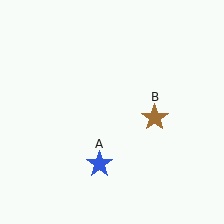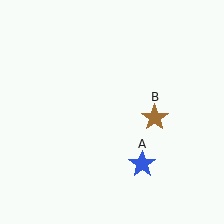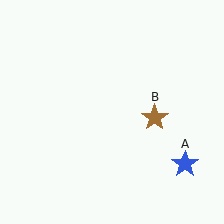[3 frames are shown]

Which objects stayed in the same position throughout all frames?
Brown star (object B) remained stationary.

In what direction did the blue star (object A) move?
The blue star (object A) moved right.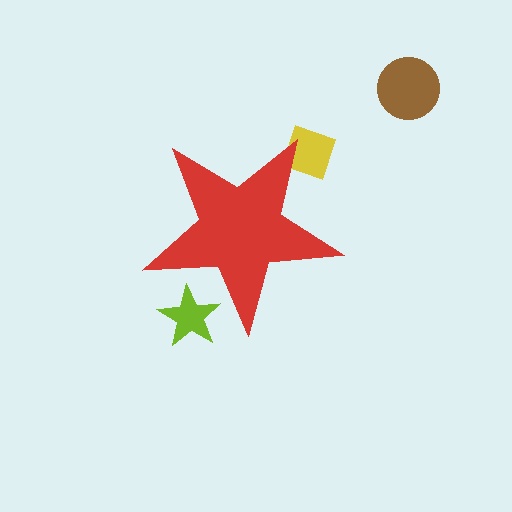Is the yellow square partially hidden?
Yes, the yellow square is partially hidden behind the red star.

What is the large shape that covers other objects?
A red star.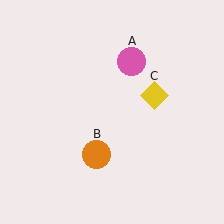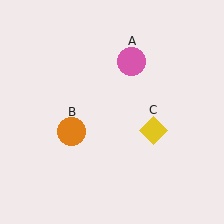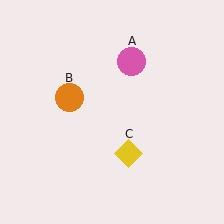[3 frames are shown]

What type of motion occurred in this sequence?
The orange circle (object B), yellow diamond (object C) rotated clockwise around the center of the scene.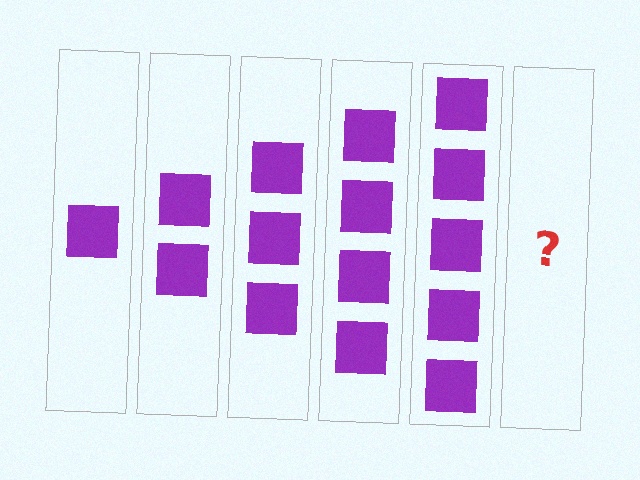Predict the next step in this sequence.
The next step is 6 squares.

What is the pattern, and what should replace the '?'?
The pattern is that each step adds one more square. The '?' should be 6 squares.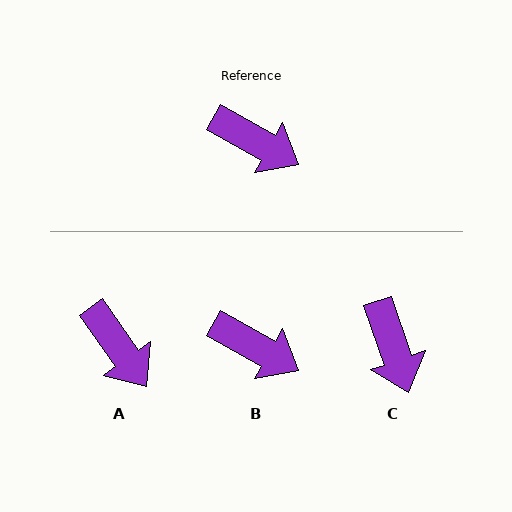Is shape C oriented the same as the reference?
No, it is off by about 42 degrees.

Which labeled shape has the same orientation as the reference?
B.